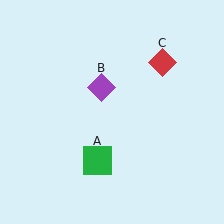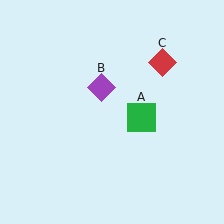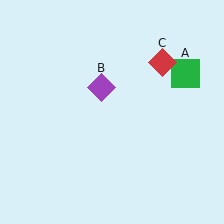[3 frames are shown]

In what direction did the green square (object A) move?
The green square (object A) moved up and to the right.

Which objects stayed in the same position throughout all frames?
Purple diamond (object B) and red diamond (object C) remained stationary.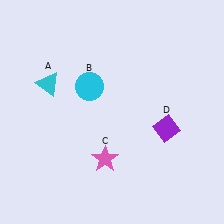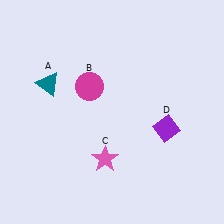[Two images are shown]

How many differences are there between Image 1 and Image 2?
There are 2 differences between the two images.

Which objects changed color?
A changed from cyan to teal. B changed from cyan to magenta.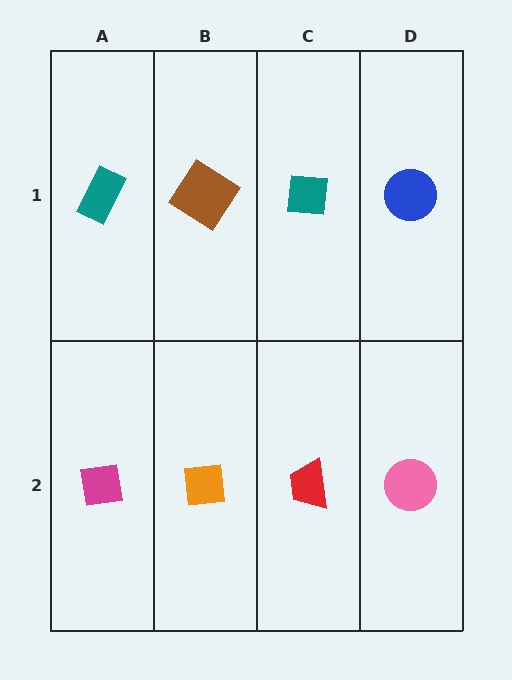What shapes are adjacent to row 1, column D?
A pink circle (row 2, column D), a teal square (row 1, column C).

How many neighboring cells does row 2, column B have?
3.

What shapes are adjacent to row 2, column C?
A teal square (row 1, column C), an orange square (row 2, column B), a pink circle (row 2, column D).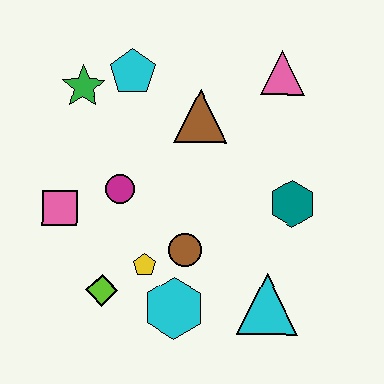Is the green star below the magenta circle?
No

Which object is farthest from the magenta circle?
The pink triangle is farthest from the magenta circle.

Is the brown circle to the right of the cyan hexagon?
Yes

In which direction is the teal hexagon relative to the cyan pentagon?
The teal hexagon is to the right of the cyan pentagon.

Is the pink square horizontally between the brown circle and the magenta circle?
No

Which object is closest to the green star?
The cyan pentagon is closest to the green star.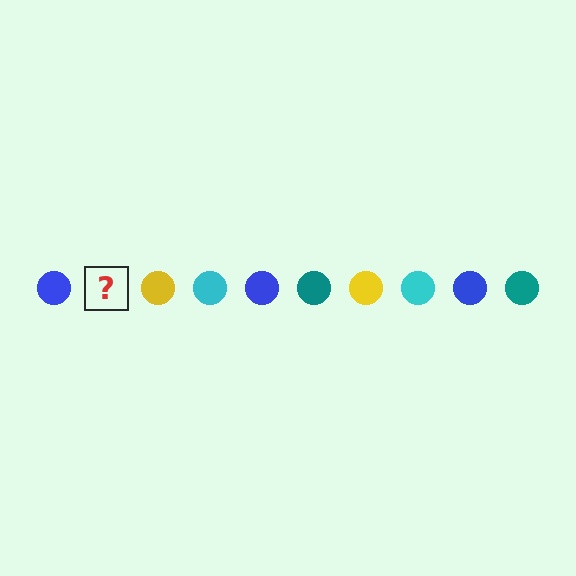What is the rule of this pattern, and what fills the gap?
The rule is that the pattern cycles through blue, teal, yellow, cyan circles. The gap should be filled with a teal circle.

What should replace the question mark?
The question mark should be replaced with a teal circle.